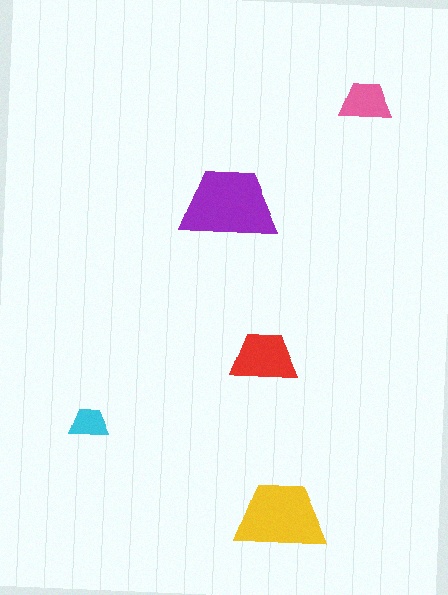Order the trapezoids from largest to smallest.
the purple one, the yellow one, the red one, the pink one, the cyan one.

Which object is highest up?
The pink trapezoid is topmost.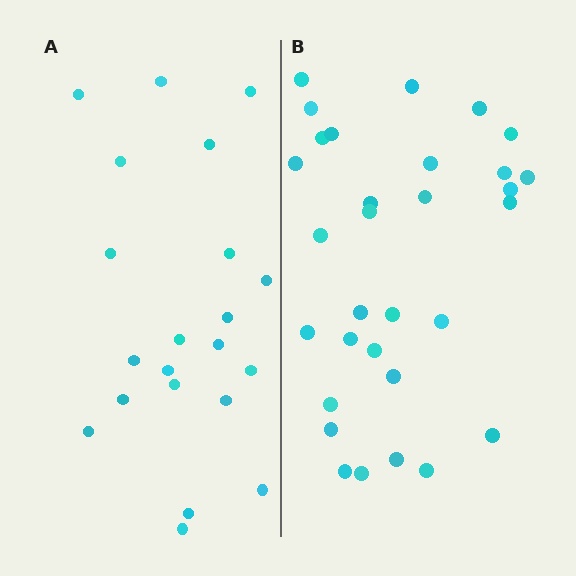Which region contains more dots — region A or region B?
Region B (the right region) has more dots.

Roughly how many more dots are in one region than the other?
Region B has roughly 10 or so more dots than region A.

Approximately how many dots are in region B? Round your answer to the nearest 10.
About 30 dots. (The exact count is 31, which rounds to 30.)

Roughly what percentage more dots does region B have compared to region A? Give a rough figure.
About 50% more.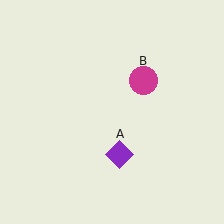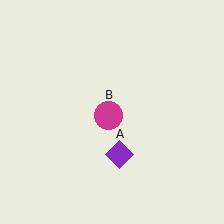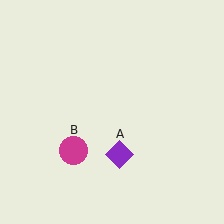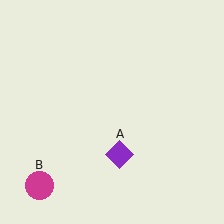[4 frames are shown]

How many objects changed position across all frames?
1 object changed position: magenta circle (object B).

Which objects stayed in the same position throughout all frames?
Purple diamond (object A) remained stationary.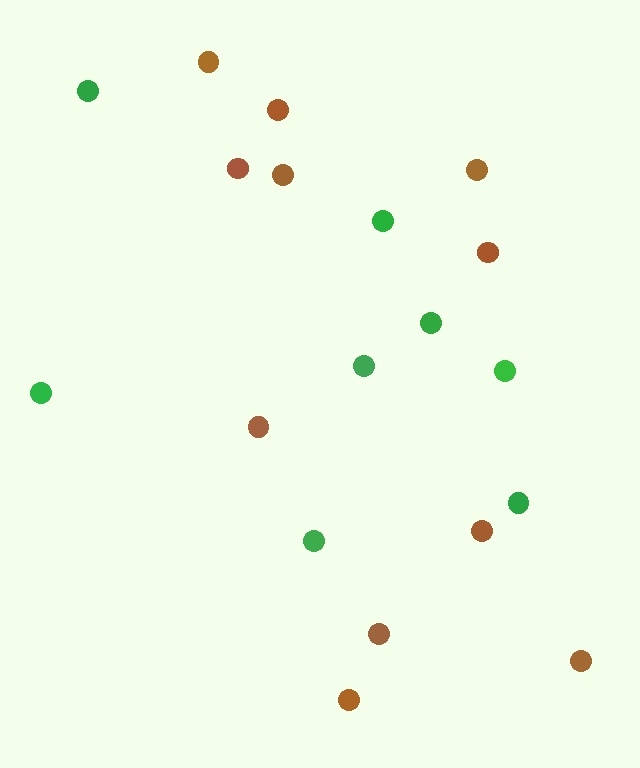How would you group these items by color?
There are 2 groups: one group of green circles (8) and one group of brown circles (11).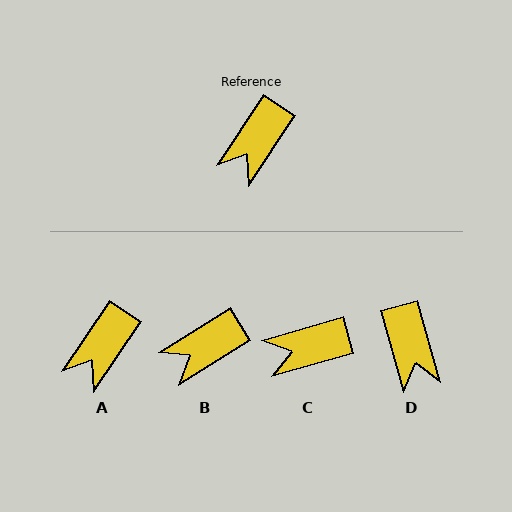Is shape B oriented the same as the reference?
No, it is off by about 24 degrees.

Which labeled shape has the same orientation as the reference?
A.